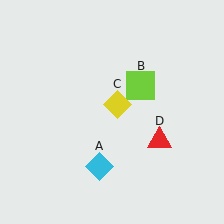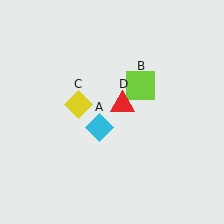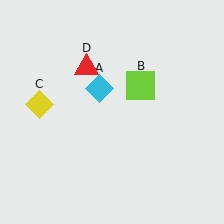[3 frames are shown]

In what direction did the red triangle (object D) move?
The red triangle (object D) moved up and to the left.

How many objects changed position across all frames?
3 objects changed position: cyan diamond (object A), yellow diamond (object C), red triangle (object D).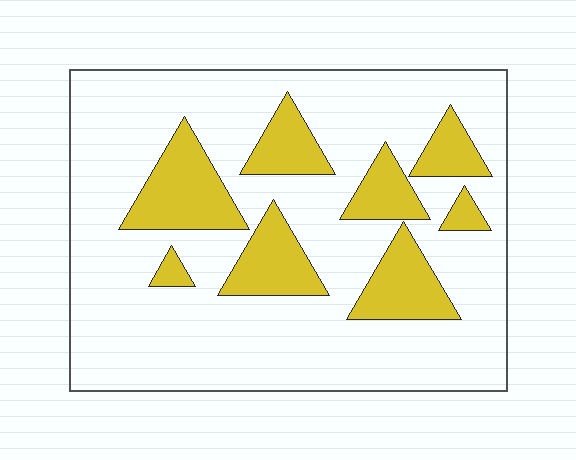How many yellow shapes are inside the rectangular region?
8.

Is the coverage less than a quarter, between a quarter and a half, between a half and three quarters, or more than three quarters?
Less than a quarter.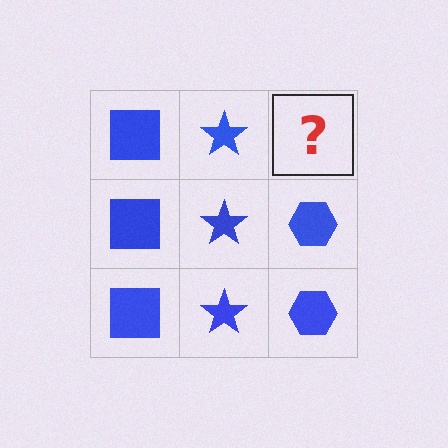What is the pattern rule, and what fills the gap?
The rule is that each column has a consistent shape. The gap should be filled with a blue hexagon.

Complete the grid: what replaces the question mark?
The question mark should be replaced with a blue hexagon.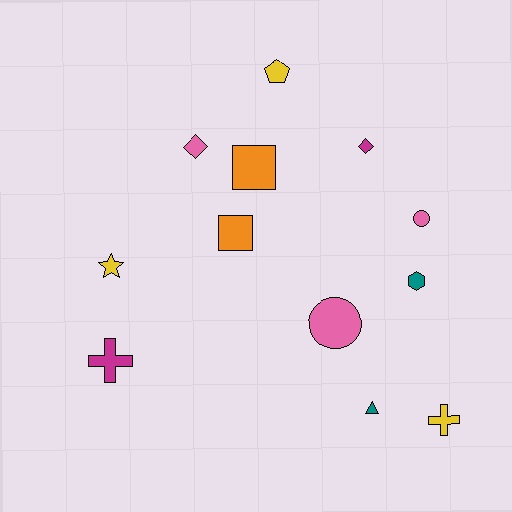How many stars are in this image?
There is 1 star.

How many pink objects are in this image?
There are 3 pink objects.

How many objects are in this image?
There are 12 objects.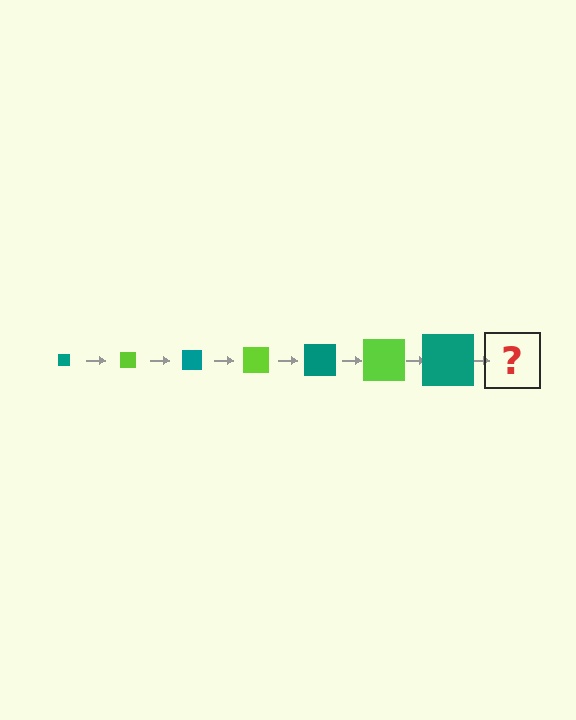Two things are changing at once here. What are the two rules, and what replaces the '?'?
The two rules are that the square grows larger each step and the color cycles through teal and lime. The '?' should be a lime square, larger than the previous one.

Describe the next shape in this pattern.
It should be a lime square, larger than the previous one.